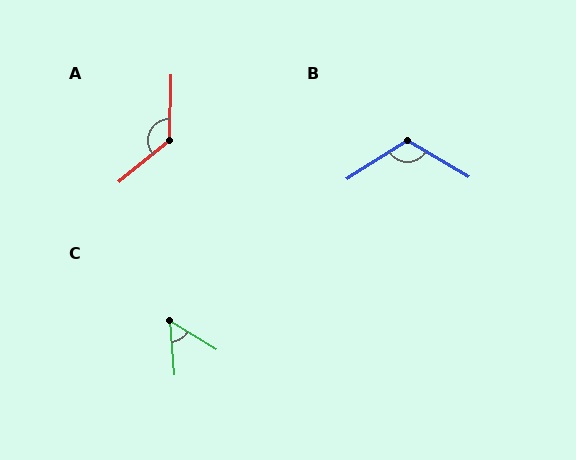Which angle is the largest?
A, at approximately 131 degrees.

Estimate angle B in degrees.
Approximately 117 degrees.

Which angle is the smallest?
C, at approximately 54 degrees.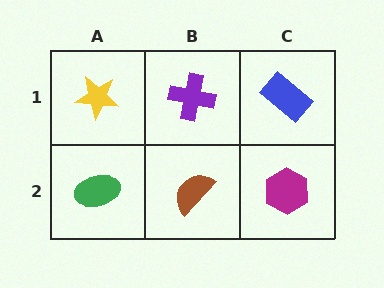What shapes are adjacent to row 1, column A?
A green ellipse (row 2, column A), a purple cross (row 1, column B).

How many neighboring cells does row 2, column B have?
3.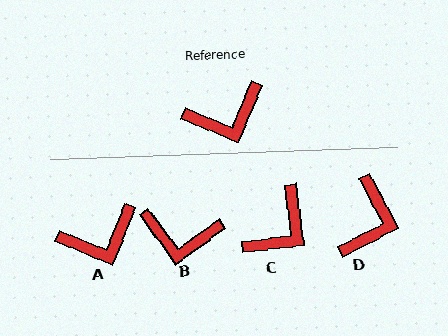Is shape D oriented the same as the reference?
No, it is off by about 49 degrees.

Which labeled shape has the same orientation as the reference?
A.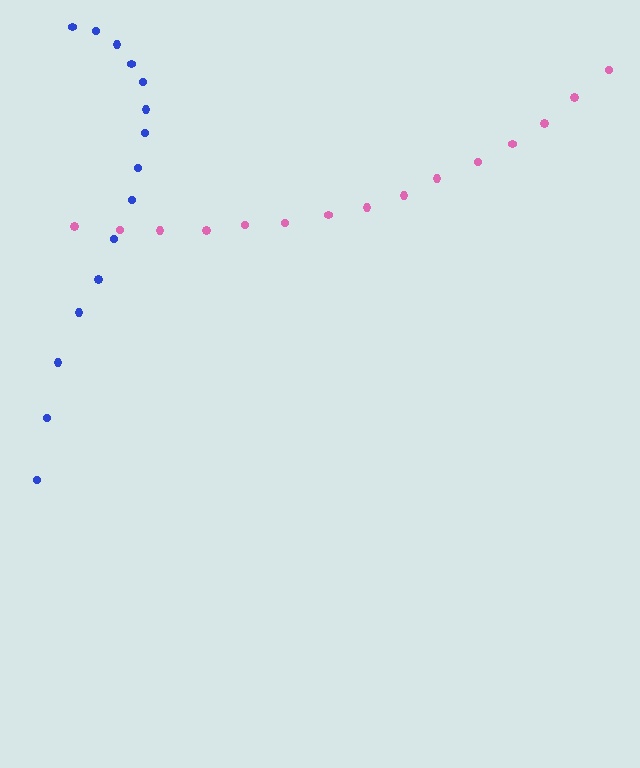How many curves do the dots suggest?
There are 2 distinct paths.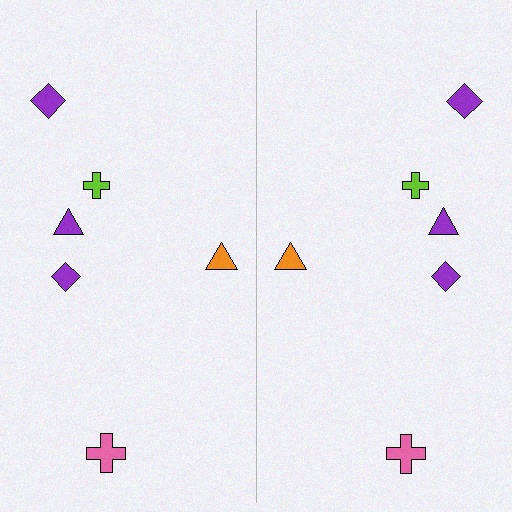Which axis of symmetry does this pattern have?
The pattern has a vertical axis of symmetry running through the center of the image.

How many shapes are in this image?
There are 12 shapes in this image.